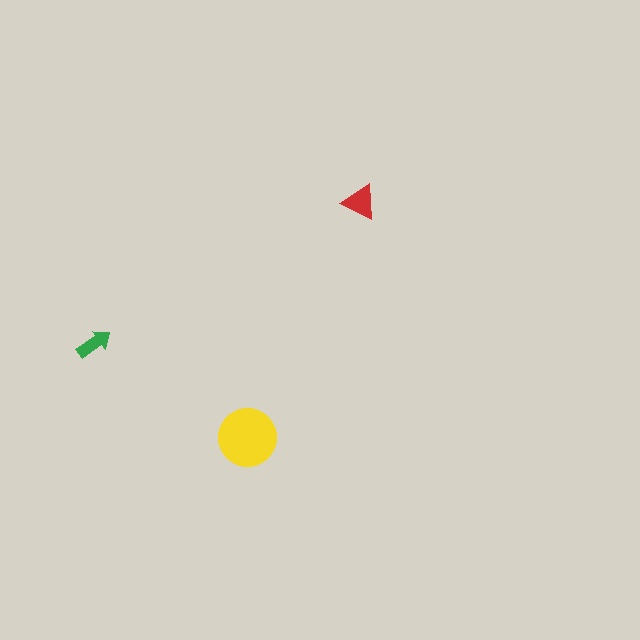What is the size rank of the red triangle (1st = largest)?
2nd.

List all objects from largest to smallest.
The yellow circle, the red triangle, the green arrow.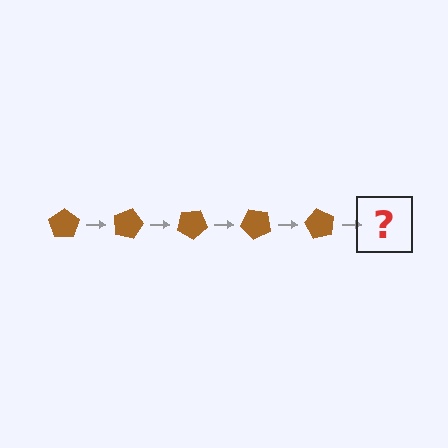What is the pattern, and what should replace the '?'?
The pattern is that the pentagon rotates 15 degrees each step. The '?' should be a brown pentagon rotated 75 degrees.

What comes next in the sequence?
The next element should be a brown pentagon rotated 75 degrees.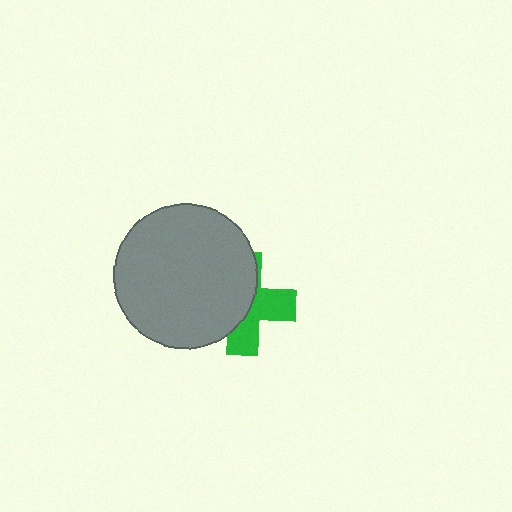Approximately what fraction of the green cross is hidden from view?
Roughly 56% of the green cross is hidden behind the gray circle.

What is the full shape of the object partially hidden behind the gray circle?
The partially hidden object is a green cross.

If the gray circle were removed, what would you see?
You would see the complete green cross.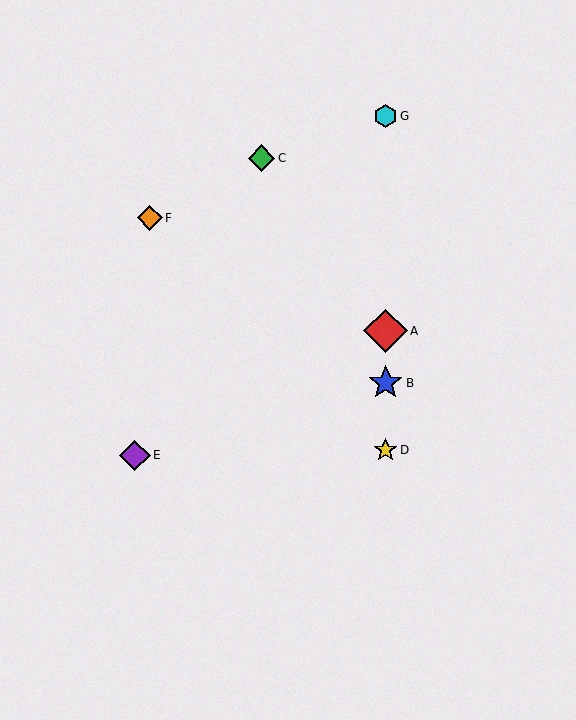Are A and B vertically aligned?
Yes, both are at x≈386.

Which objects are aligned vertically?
Objects A, B, D, G are aligned vertically.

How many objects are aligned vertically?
4 objects (A, B, D, G) are aligned vertically.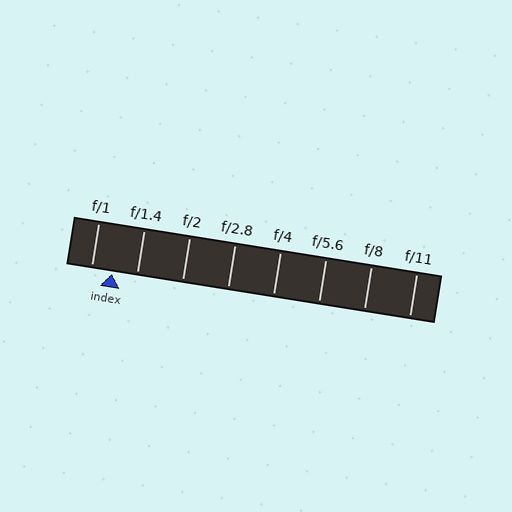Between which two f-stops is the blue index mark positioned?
The index mark is between f/1 and f/1.4.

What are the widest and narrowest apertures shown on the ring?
The widest aperture shown is f/1 and the narrowest is f/11.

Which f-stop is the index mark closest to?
The index mark is closest to f/1.